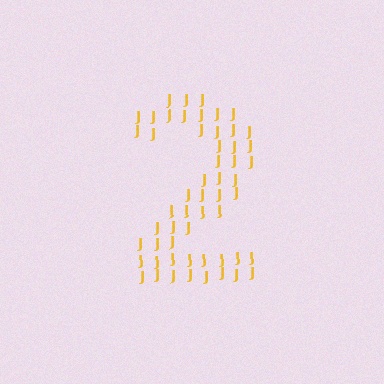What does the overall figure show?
The overall figure shows the digit 2.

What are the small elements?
The small elements are letter J's.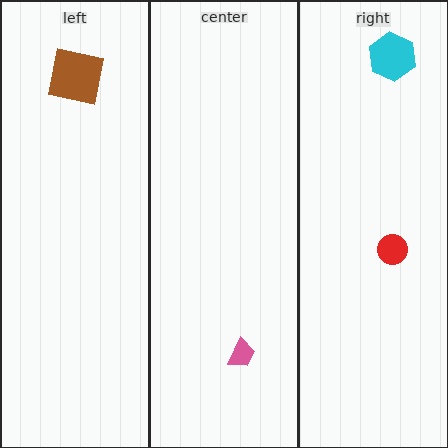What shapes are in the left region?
The brown square.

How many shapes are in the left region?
1.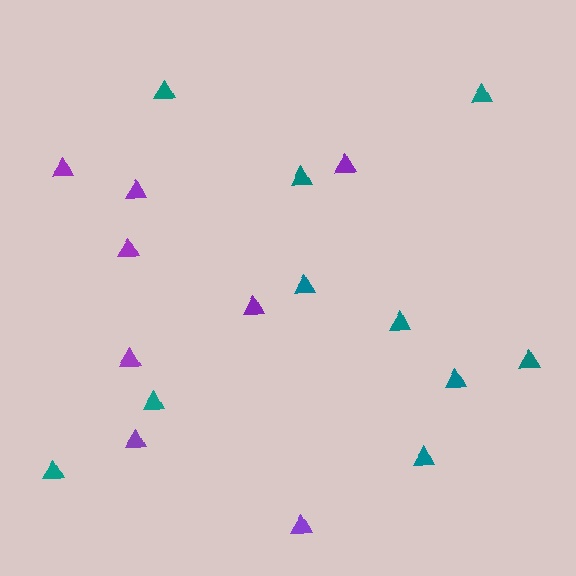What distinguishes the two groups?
There are 2 groups: one group of purple triangles (8) and one group of teal triangles (10).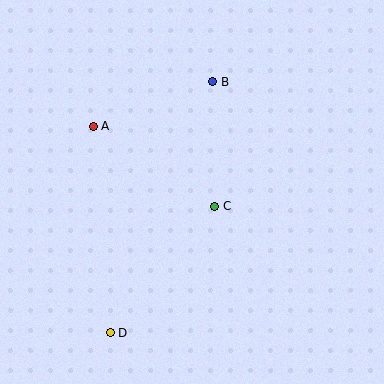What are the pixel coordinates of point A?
Point A is at (93, 126).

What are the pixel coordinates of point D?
Point D is at (110, 333).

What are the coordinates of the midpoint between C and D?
The midpoint between C and D is at (163, 269).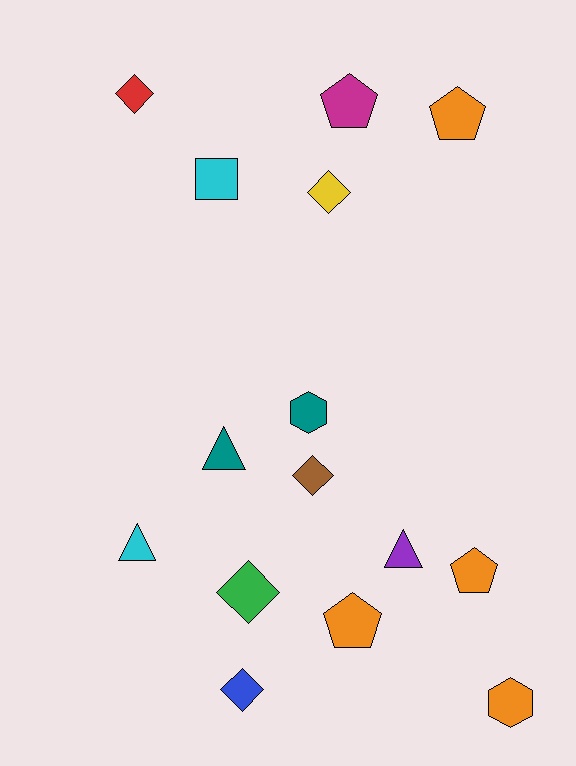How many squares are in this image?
There is 1 square.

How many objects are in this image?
There are 15 objects.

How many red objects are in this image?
There is 1 red object.